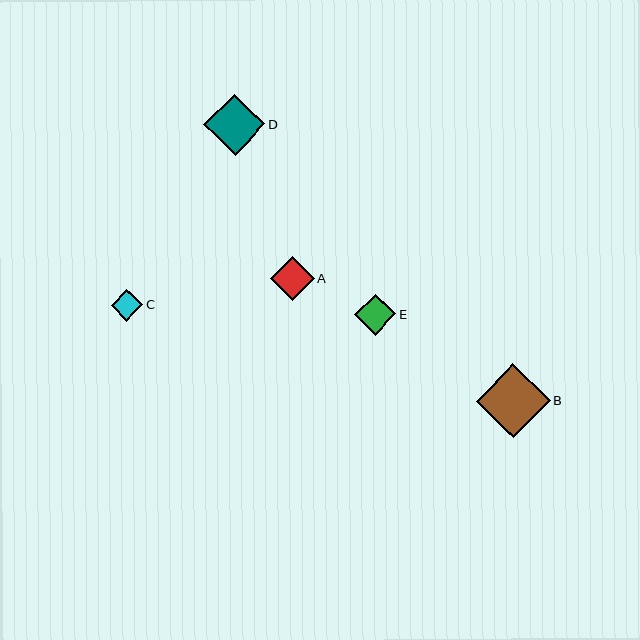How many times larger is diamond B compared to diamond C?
Diamond B is approximately 2.4 times the size of diamond C.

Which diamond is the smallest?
Diamond C is the smallest with a size of approximately 31 pixels.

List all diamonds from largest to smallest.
From largest to smallest: B, D, A, E, C.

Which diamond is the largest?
Diamond B is the largest with a size of approximately 74 pixels.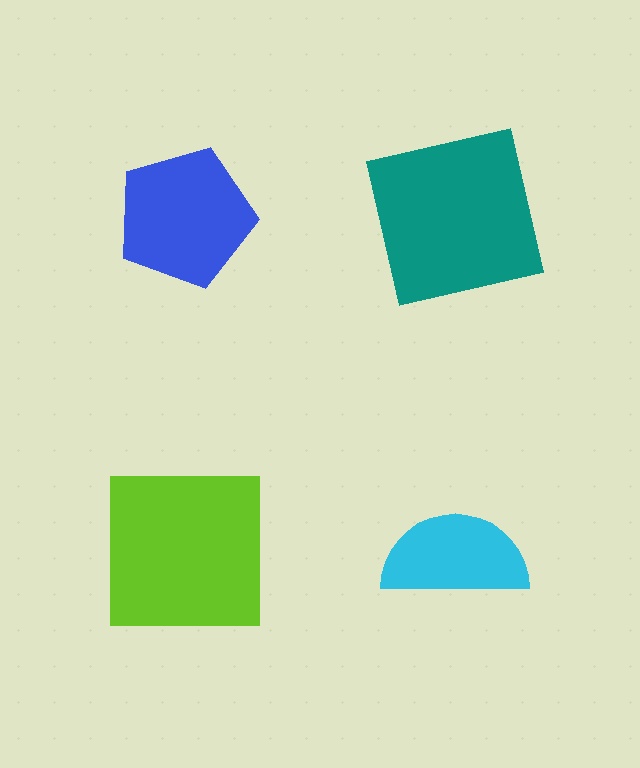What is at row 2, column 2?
A cyan semicircle.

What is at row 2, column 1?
A lime square.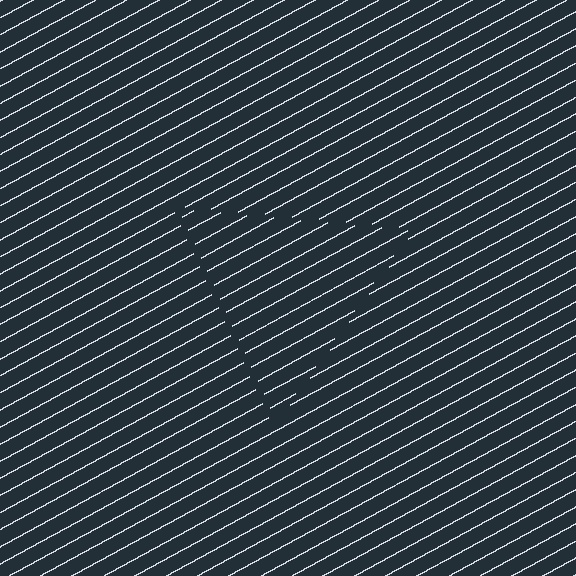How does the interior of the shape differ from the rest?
The interior of the shape contains the same grating, shifted by half a period — the contour is defined by the phase discontinuity where line-ends from the inner and outer gratings abut.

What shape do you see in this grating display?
An illusory triangle. The interior of the shape contains the same grating, shifted by half a period — the contour is defined by the phase discontinuity where line-ends from the inner and outer gratings abut.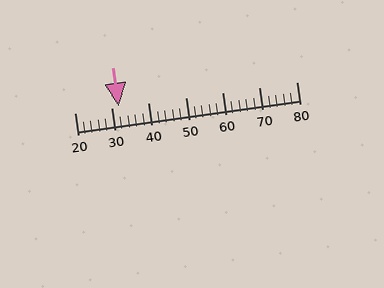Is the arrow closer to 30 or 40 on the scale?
The arrow is closer to 30.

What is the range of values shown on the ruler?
The ruler shows values from 20 to 80.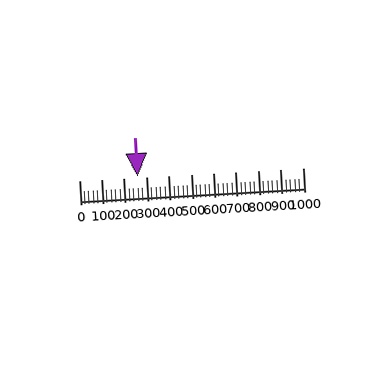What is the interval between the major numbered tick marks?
The major tick marks are spaced 100 units apart.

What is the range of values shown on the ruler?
The ruler shows values from 0 to 1000.